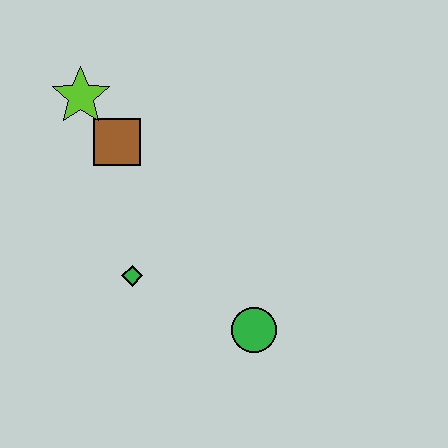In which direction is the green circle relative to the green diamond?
The green circle is to the right of the green diamond.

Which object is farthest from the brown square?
The green circle is farthest from the brown square.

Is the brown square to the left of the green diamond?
Yes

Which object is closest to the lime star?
The brown square is closest to the lime star.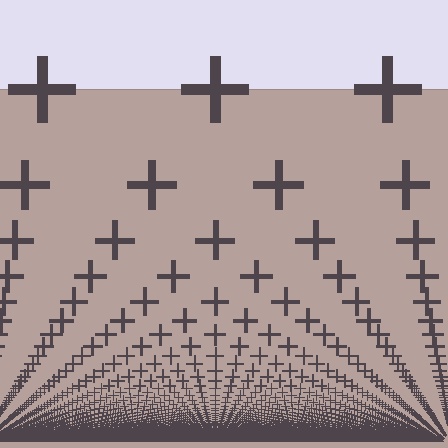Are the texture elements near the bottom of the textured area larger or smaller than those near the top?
Smaller. The gradient is inverted — elements near the bottom are smaller and denser.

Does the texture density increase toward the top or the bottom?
Density increases toward the bottom.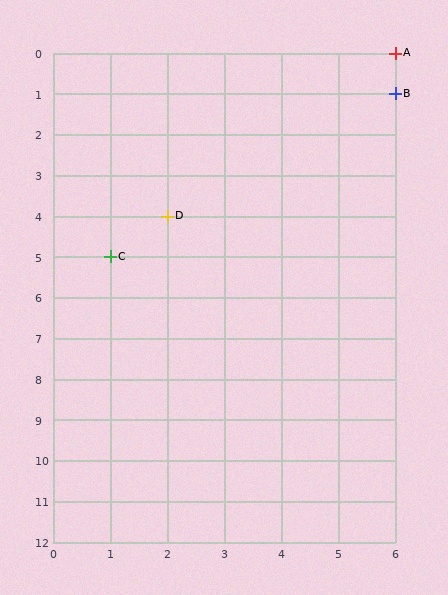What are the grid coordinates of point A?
Point A is at grid coordinates (6, 0).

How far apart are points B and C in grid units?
Points B and C are 5 columns and 4 rows apart (about 6.4 grid units diagonally).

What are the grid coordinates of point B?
Point B is at grid coordinates (6, 1).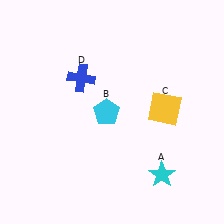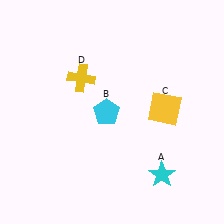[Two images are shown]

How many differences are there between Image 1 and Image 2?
There is 1 difference between the two images.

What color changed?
The cross (D) changed from blue in Image 1 to yellow in Image 2.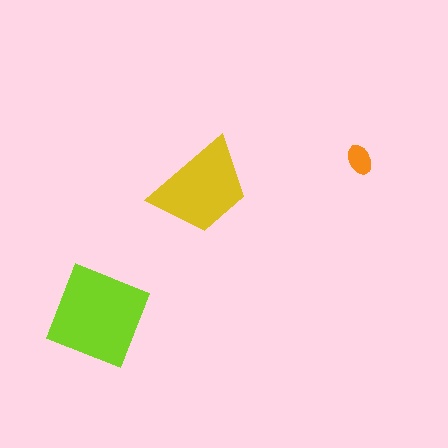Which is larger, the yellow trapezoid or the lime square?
The lime square.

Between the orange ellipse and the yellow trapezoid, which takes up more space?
The yellow trapezoid.